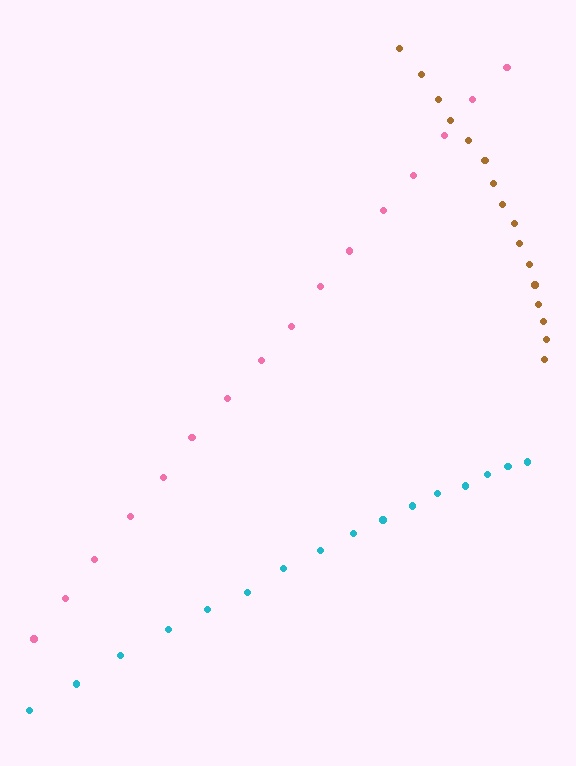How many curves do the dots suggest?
There are 3 distinct paths.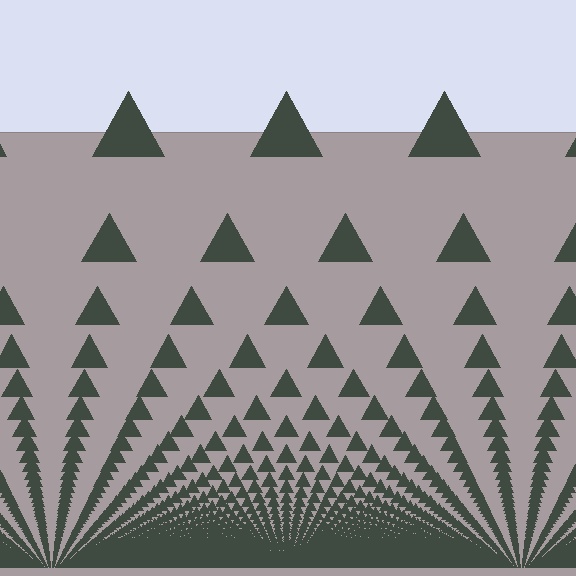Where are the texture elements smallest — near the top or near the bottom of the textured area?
Near the bottom.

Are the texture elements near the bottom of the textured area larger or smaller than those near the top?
Smaller. The gradient is inverted — elements near the bottom are smaller and denser.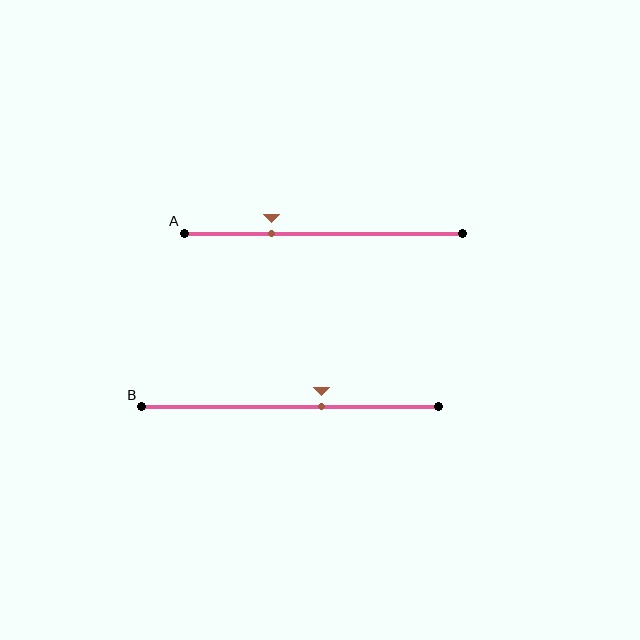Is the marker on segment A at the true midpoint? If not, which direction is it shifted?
No, the marker on segment A is shifted to the left by about 19% of the segment length.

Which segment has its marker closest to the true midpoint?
Segment B has its marker closest to the true midpoint.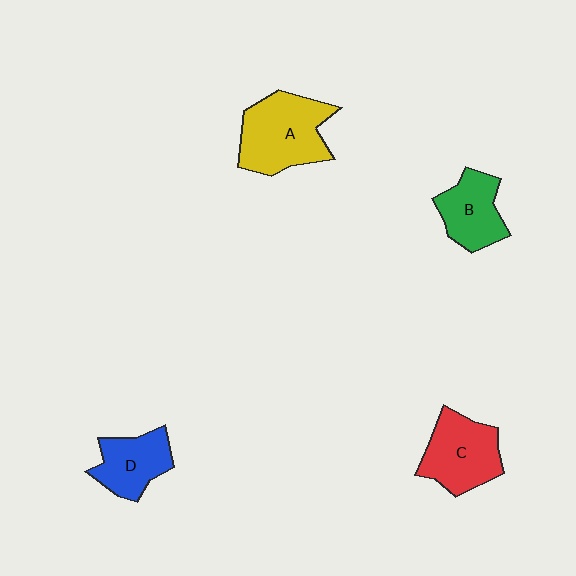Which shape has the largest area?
Shape A (yellow).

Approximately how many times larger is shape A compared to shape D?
Approximately 1.5 times.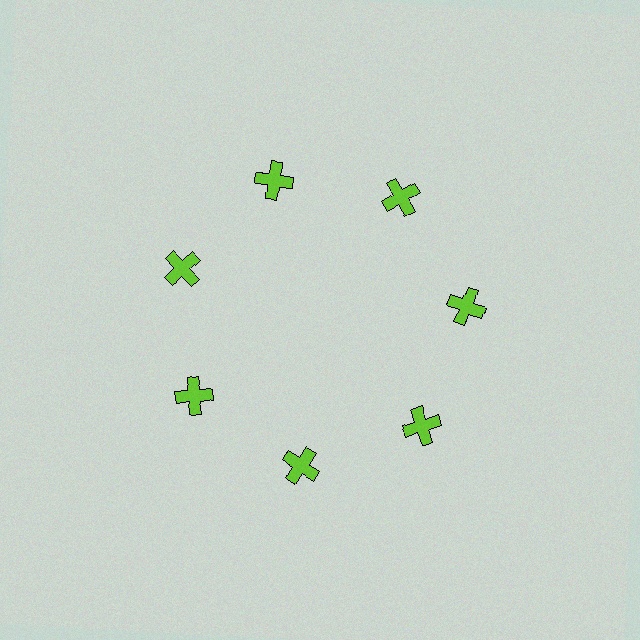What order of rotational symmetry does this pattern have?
This pattern has 7-fold rotational symmetry.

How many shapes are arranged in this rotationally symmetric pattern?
There are 7 shapes, arranged in 7 groups of 1.